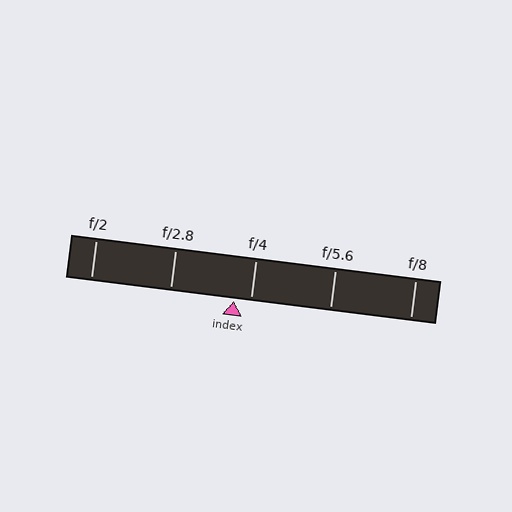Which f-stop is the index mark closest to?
The index mark is closest to f/4.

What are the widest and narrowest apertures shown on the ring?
The widest aperture shown is f/2 and the narrowest is f/8.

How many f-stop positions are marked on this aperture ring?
There are 5 f-stop positions marked.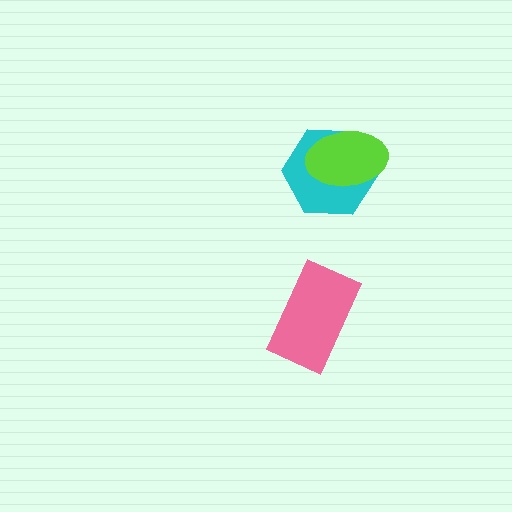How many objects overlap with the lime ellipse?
1 object overlaps with the lime ellipse.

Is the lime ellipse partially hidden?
No, no other shape covers it.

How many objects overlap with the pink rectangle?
0 objects overlap with the pink rectangle.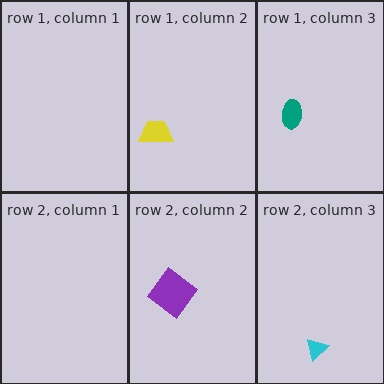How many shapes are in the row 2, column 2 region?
1.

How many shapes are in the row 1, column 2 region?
1.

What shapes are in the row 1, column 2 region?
The yellow trapezoid.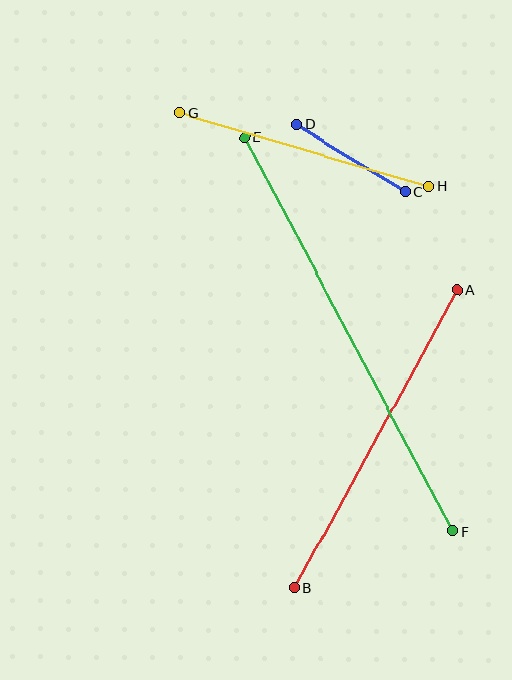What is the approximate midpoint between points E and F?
The midpoint is at approximately (348, 334) pixels.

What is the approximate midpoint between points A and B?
The midpoint is at approximately (376, 439) pixels.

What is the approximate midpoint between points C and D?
The midpoint is at approximately (351, 158) pixels.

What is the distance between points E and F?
The distance is approximately 446 pixels.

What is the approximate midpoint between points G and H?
The midpoint is at approximately (304, 150) pixels.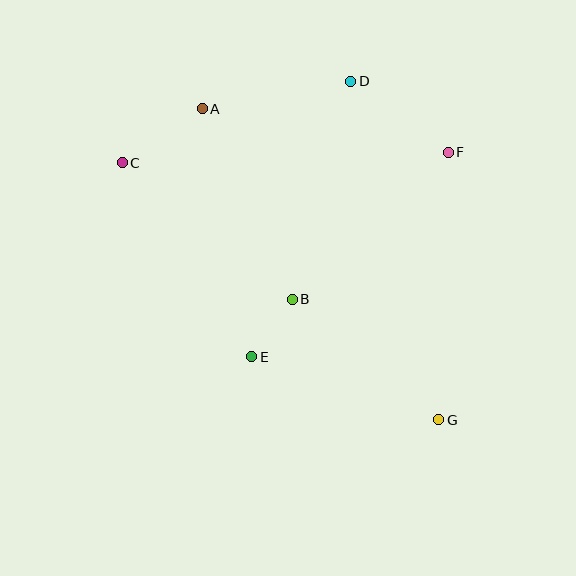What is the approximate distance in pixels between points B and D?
The distance between B and D is approximately 226 pixels.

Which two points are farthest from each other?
Points C and G are farthest from each other.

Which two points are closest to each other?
Points B and E are closest to each other.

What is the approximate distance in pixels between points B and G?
The distance between B and G is approximately 190 pixels.